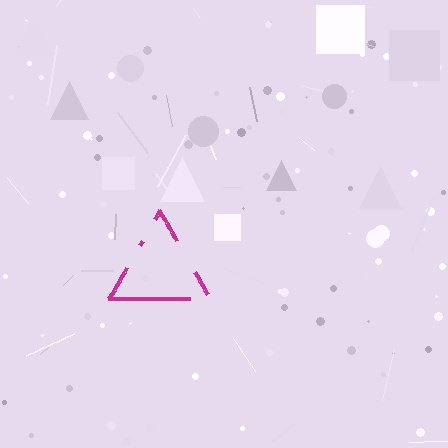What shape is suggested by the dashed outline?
The dashed outline suggests a triangle.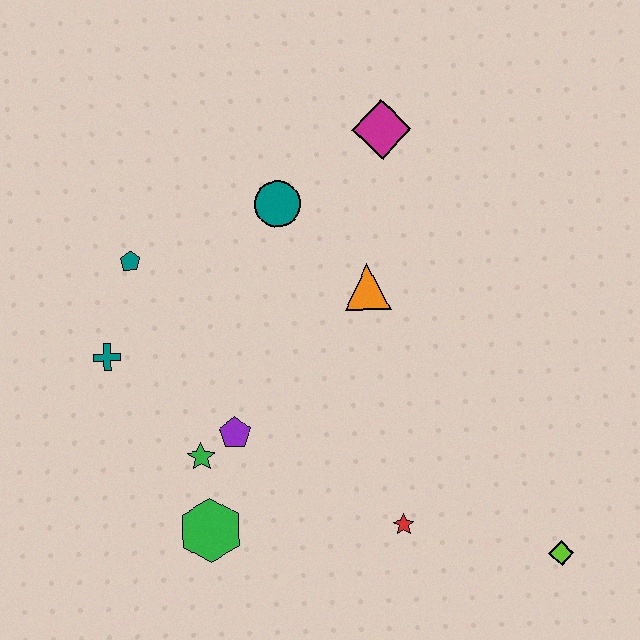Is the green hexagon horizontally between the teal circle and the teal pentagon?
Yes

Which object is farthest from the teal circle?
The lime diamond is farthest from the teal circle.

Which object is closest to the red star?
The lime diamond is closest to the red star.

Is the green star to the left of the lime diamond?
Yes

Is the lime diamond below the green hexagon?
Yes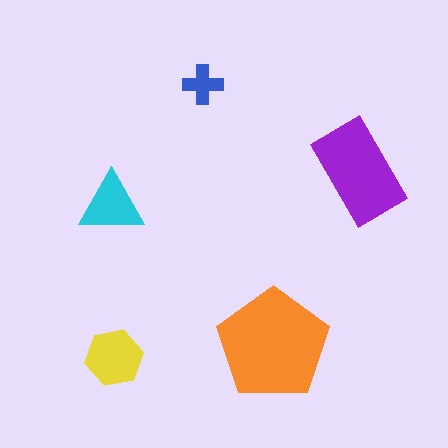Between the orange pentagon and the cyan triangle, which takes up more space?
The orange pentagon.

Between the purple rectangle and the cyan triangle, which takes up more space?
The purple rectangle.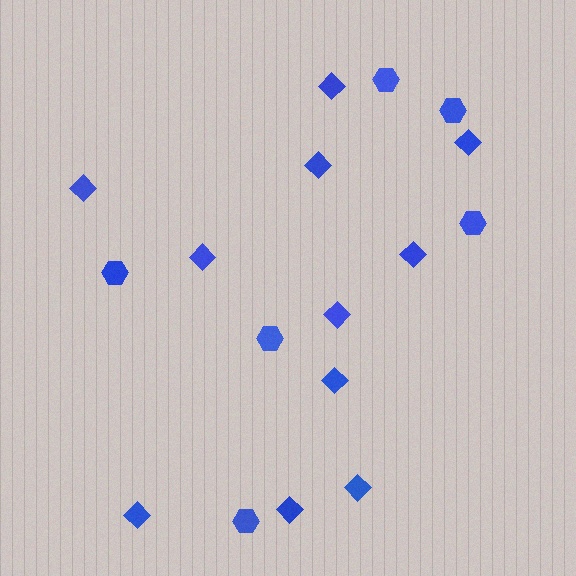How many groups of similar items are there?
There are 2 groups: one group of hexagons (6) and one group of diamonds (11).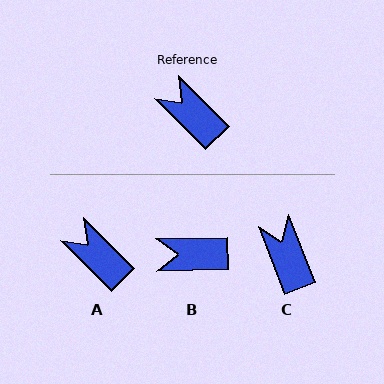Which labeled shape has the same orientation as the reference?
A.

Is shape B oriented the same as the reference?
No, it is off by about 46 degrees.